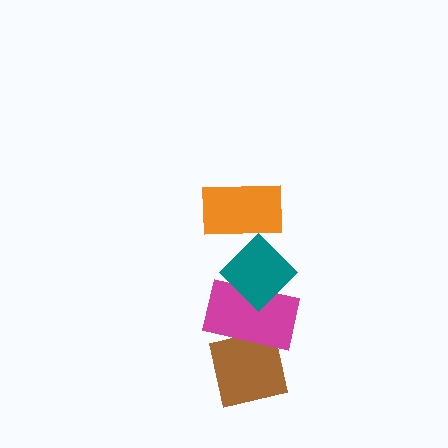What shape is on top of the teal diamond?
The orange rectangle is on top of the teal diamond.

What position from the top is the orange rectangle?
The orange rectangle is 1st from the top.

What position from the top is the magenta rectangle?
The magenta rectangle is 3rd from the top.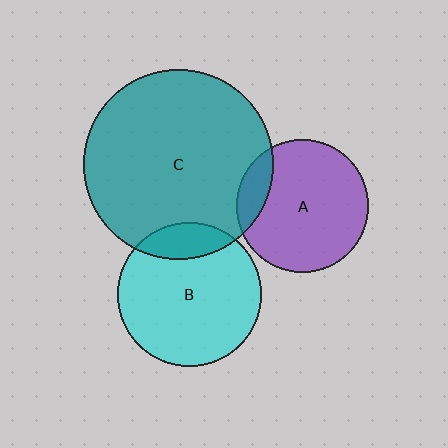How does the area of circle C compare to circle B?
Approximately 1.7 times.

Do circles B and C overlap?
Yes.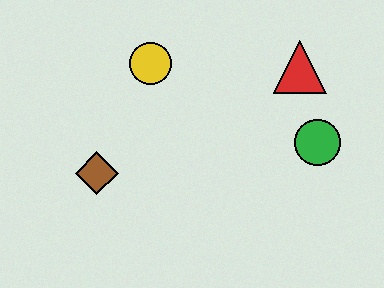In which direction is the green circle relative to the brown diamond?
The green circle is to the right of the brown diamond.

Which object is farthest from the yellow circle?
The green circle is farthest from the yellow circle.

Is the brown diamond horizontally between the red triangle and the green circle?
No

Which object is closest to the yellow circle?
The brown diamond is closest to the yellow circle.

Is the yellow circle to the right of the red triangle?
No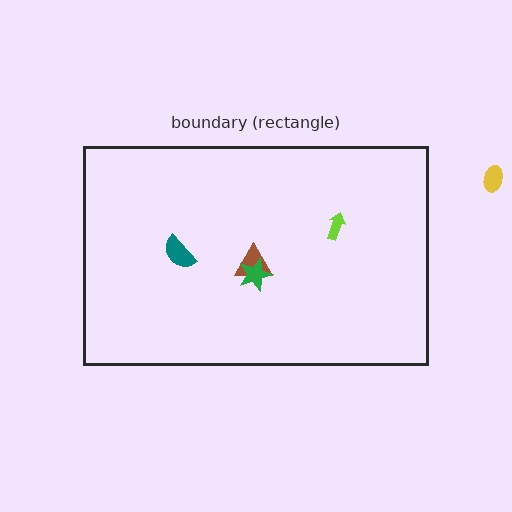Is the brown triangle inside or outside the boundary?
Inside.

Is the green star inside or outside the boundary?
Inside.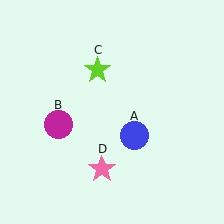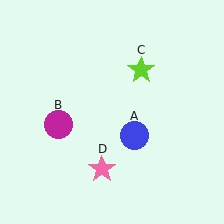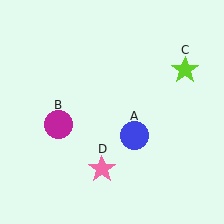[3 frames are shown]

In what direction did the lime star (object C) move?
The lime star (object C) moved right.